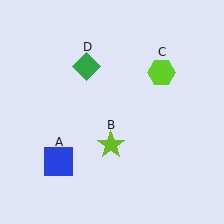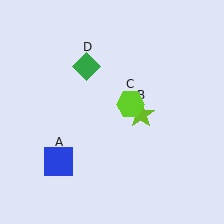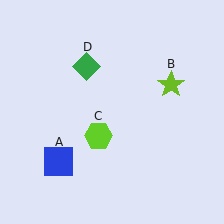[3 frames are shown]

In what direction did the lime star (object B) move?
The lime star (object B) moved up and to the right.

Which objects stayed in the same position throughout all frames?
Blue square (object A) and green diamond (object D) remained stationary.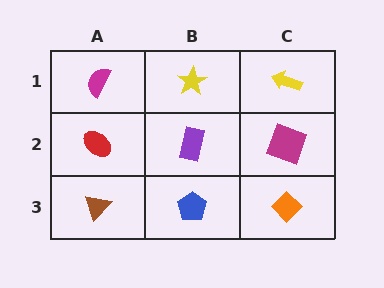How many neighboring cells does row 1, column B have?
3.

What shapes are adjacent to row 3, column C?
A magenta square (row 2, column C), a blue pentagon (row 3, column B).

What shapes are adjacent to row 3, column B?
A purple rectangle (row 2, column B), a brown triangle (row 3, column A), an orange diamond (row 3, column C).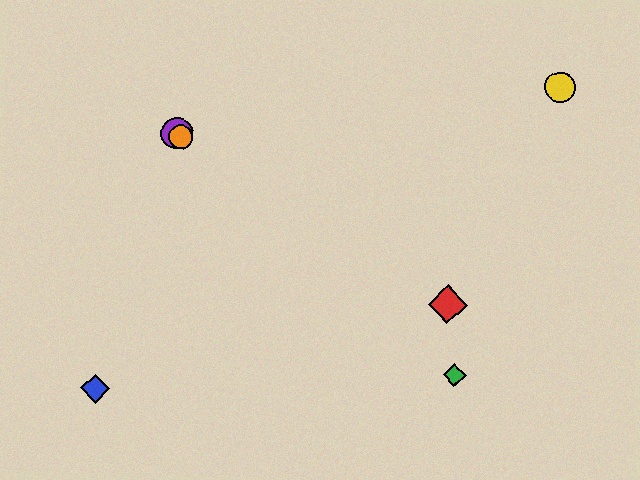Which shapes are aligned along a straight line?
The green diamond, the purple circle, the orange circle are aligned along a straight line.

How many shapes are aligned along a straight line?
3 shapes (the green diamond, the purple circle, the orange circle) are aligned along a straight line.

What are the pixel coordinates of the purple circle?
The purple circle is at (177, 133).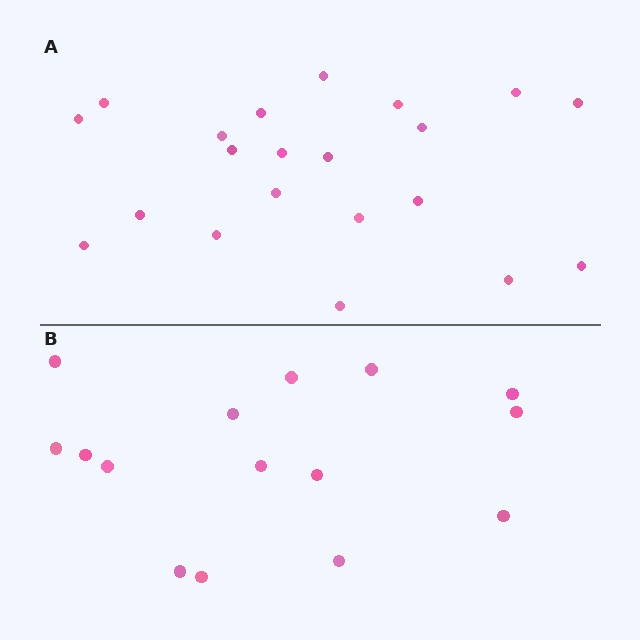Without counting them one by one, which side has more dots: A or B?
Region A (the top region) has more dots.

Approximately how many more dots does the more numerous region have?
Region A has about 6 more dots than region B.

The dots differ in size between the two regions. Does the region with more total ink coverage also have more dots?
No. Region B has more total ink coverage because its dots are larger, but region A actually contains more individual dots. Total area can be misleading — the number of items is what matters here.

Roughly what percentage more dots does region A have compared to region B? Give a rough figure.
About 40% more.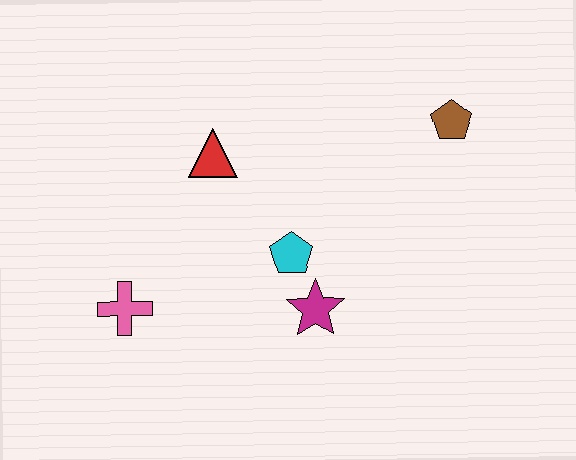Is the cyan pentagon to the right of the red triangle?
Yes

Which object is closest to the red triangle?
The cyan pentagon is closest to the red triangle.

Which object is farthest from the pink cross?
The brown pentagon is farthest from the pink cross.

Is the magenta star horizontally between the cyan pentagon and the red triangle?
No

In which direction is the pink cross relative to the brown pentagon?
The pink cross is to the left of the brown pentagon.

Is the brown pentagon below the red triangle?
No